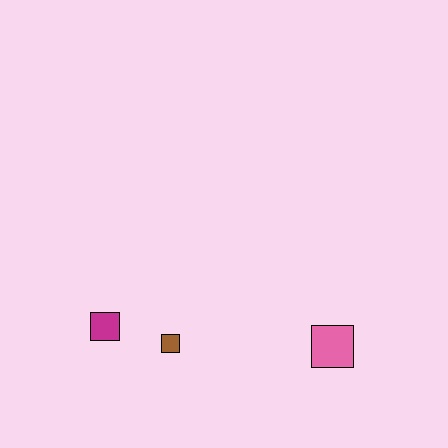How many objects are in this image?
There are 3 objects.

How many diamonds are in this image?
There are no diamonds.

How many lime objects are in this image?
There are no lime objects.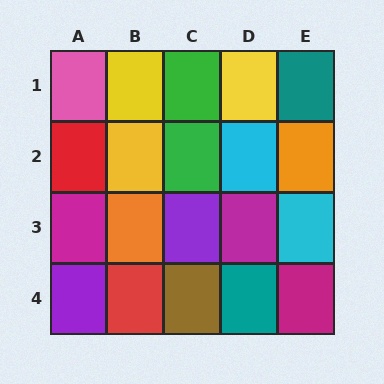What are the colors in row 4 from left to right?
Purple, red, brown, teal, magenta.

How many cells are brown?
1 cell is brown.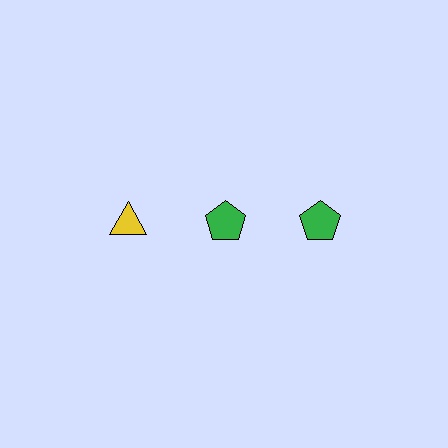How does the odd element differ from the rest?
It differs in both color (yellow instead of green) and shape (triangle instead of pentagon).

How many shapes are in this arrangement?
There are 3 shapes arranged in a grid pattern.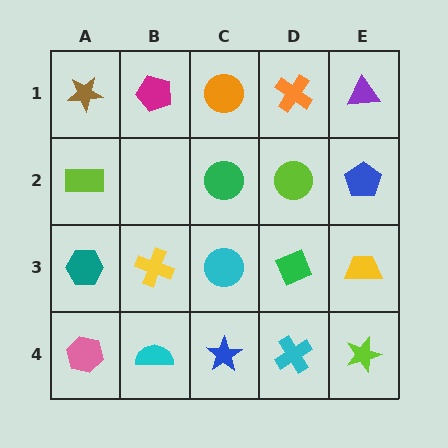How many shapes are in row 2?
4 shapes.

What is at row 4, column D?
A cyan cross.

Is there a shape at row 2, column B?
No, that cell is empty.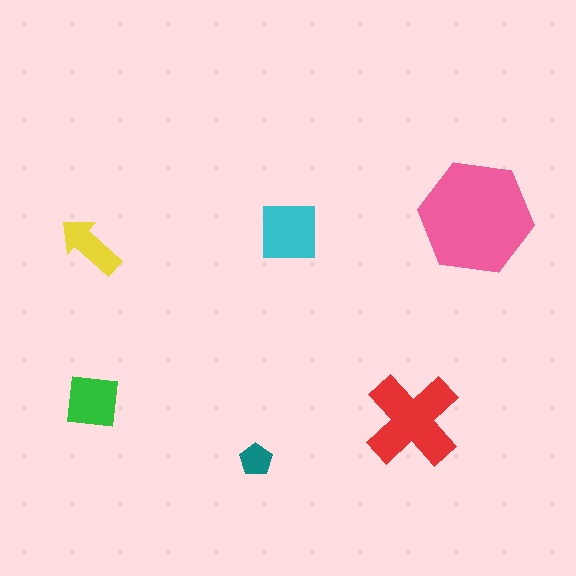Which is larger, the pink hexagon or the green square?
The pink hexagon.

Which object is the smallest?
The teal pentagon.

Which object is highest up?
The pink hexagon is topmost.